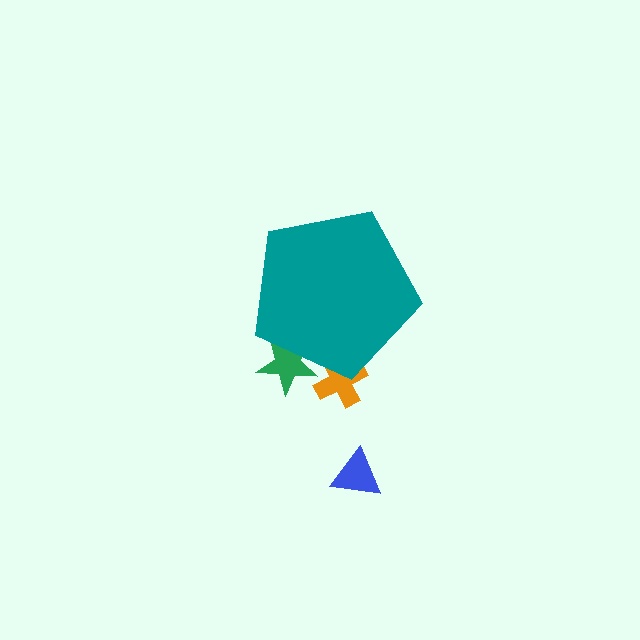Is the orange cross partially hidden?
Yes, the orange cross is partially hidden behind the teal pentagon.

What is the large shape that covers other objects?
A teal pentagon.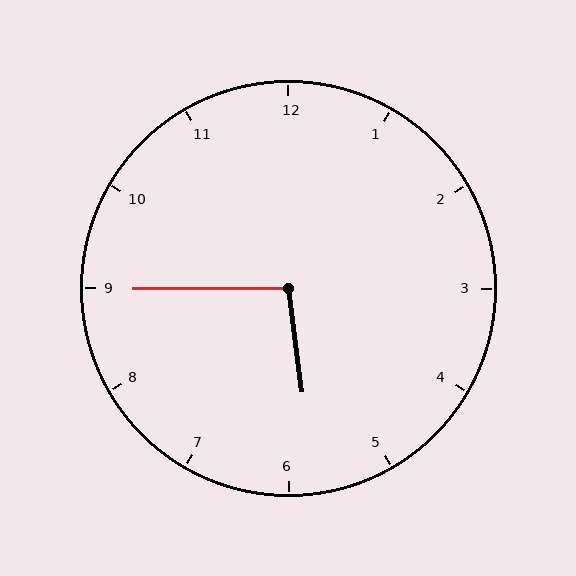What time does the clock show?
5:45.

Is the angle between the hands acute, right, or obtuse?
It is obtuse.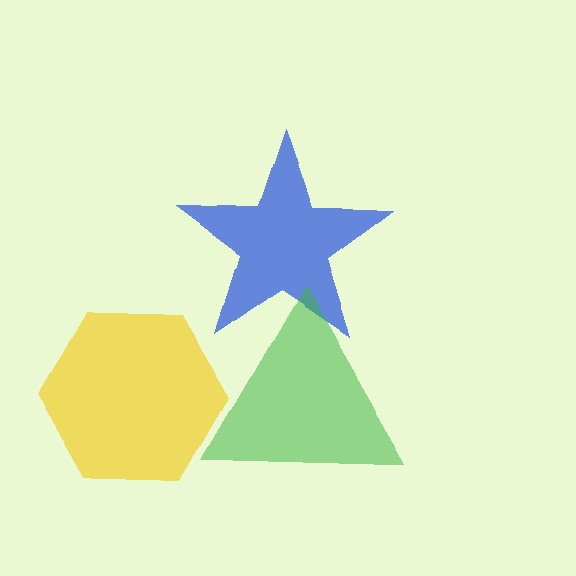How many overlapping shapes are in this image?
There are 3 overlapping shapes in the image.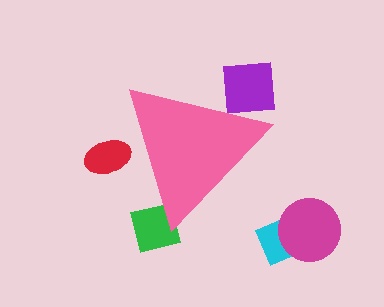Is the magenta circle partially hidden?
No, the magenta circle is fully visible.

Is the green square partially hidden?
Yes, the green square is partially hidden behind the pink triangle.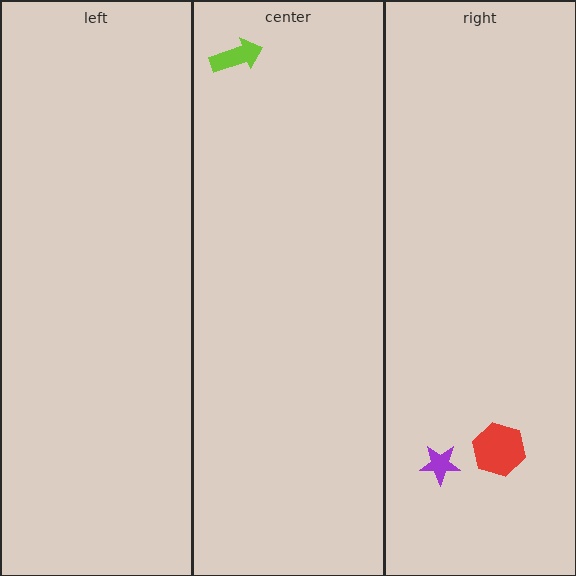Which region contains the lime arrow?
The center region.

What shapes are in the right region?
The purple star, the red hexagon.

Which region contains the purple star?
The right region.